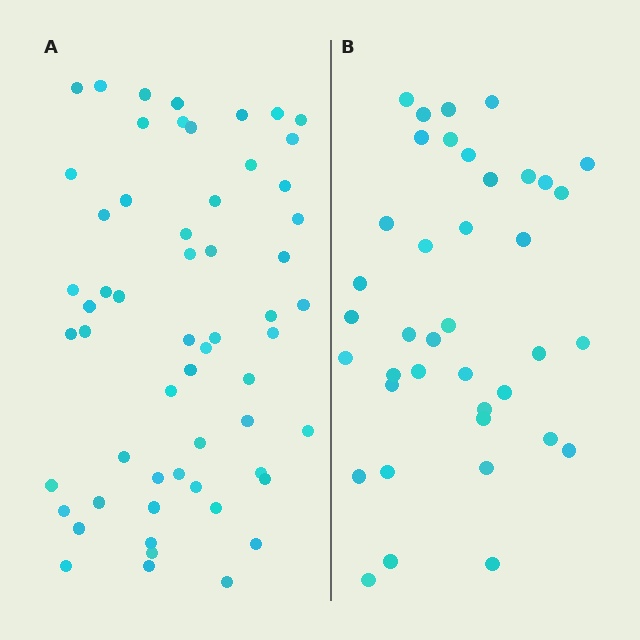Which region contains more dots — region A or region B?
Region A (the left region) has more dots.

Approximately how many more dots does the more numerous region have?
Region A has approximately 20 more dots than region B.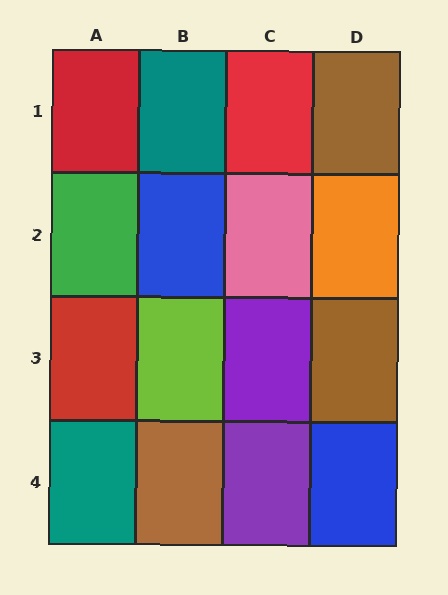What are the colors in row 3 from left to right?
Red, lime, purple, brown.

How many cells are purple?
2 cells are purple.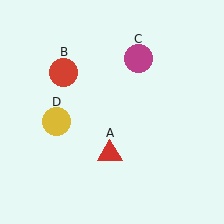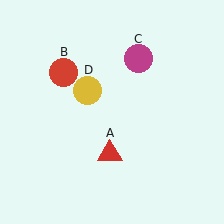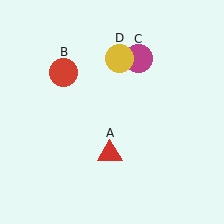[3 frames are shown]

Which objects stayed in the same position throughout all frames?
Red triangle (object A) and red circle (object B) and magenta circle (object C) remained stationary.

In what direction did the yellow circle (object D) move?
The yellow circle (object D) moved up and to the right.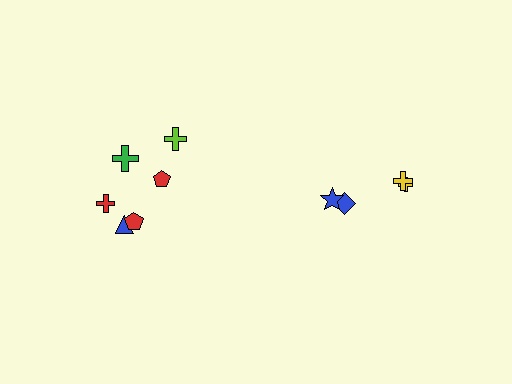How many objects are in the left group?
There are 6 objects.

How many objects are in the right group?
There are 4 objects.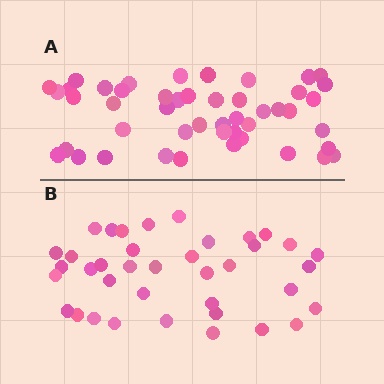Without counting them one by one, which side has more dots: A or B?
Region A (the top region) has more dots.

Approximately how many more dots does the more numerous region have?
Region A has roughly 8 or so more dots than region B.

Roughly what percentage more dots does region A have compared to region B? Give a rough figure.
About 25% more.